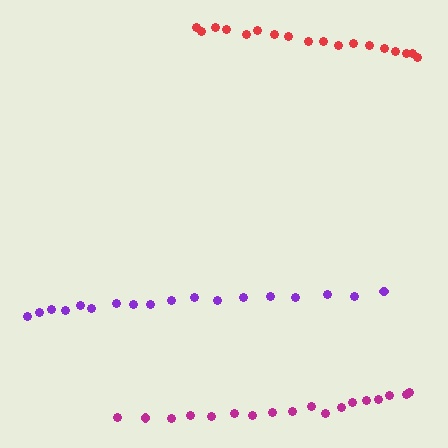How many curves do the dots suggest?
There are 3 distinct paths.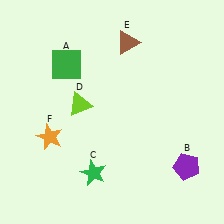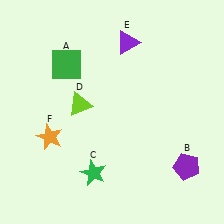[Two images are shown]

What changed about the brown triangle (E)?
In Image 1, E is brown. In Image 2, it changed to purple.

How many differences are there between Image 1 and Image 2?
There is 1 difference between the two images.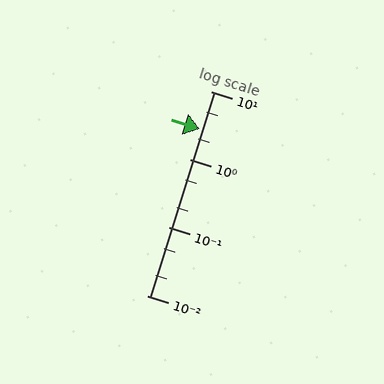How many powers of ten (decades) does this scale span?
The scale spans 3 decades, from 0.01 to 10.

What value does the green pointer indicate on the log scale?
The pointer indicates approximately 2.8.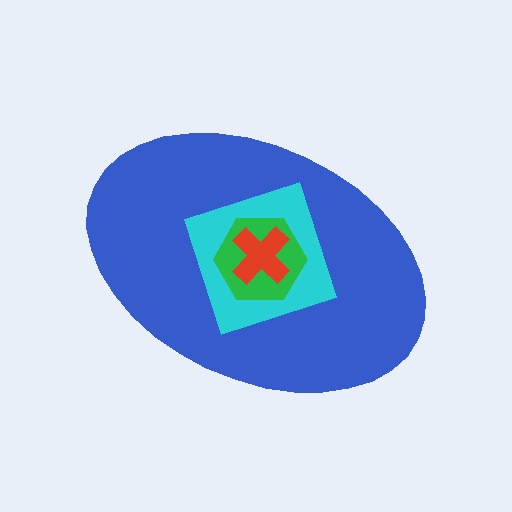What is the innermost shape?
The red cross.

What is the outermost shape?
The blue ellipse.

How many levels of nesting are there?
4.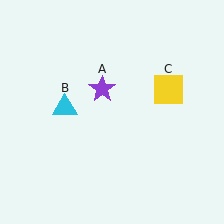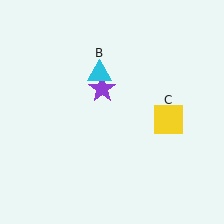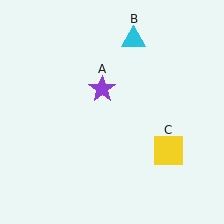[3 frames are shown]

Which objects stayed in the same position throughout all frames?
Purple star (object A) remained stationary.